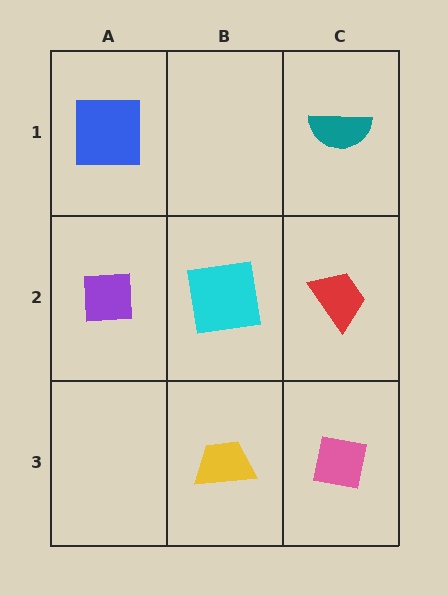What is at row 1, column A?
A blue square.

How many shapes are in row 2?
3 shapes.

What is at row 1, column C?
A teal semicircle.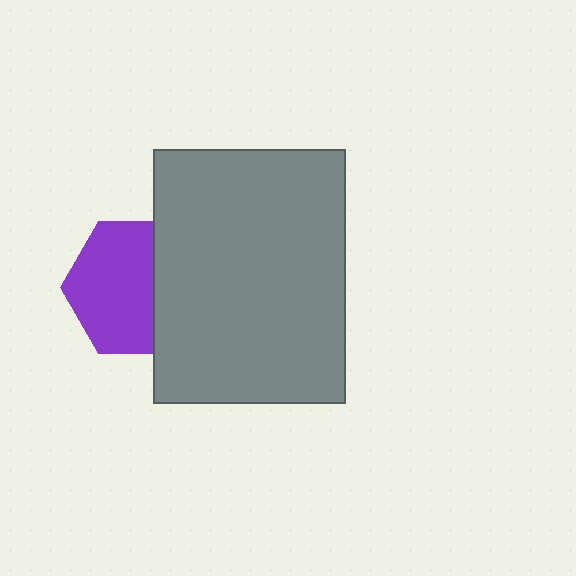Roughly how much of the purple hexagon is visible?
About half of it is visible (roughly 64%).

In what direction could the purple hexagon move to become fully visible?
The purple hexagon could move left. That would shift it out from behind the gray rectangle entirely.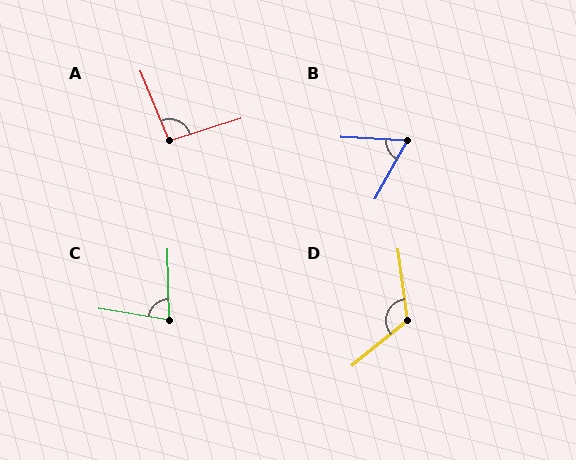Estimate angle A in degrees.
Approximately 95 degrees.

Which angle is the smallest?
B, at approximately 64 degrees.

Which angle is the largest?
D, at approximately 121 degrees.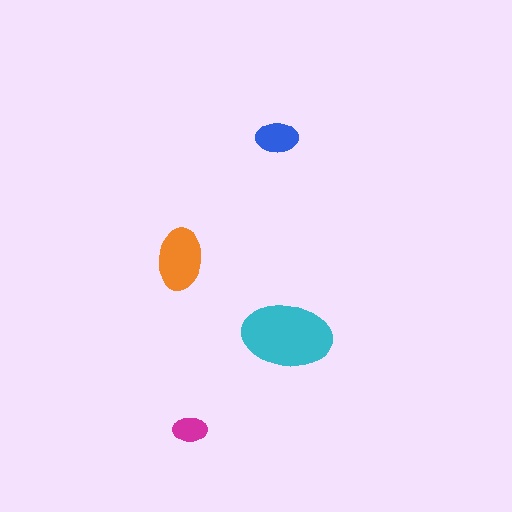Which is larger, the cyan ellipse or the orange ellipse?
The cyan one.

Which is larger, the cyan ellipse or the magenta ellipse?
The cyan one.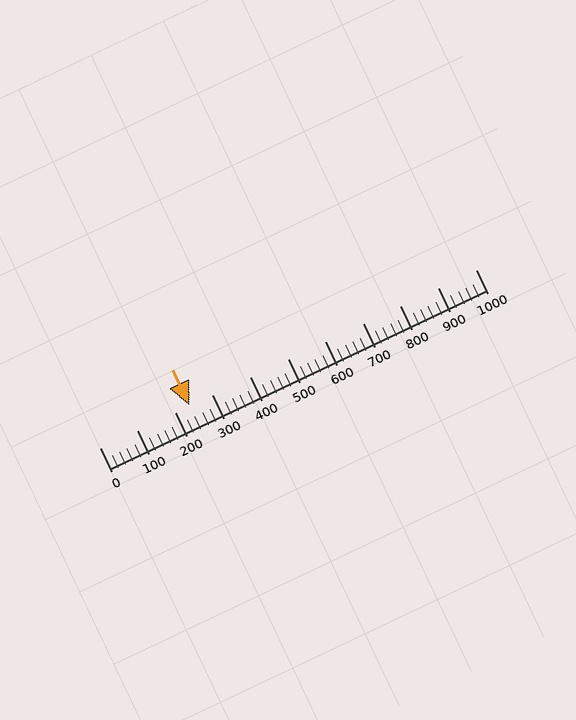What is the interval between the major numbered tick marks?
The major tick marks are spaced 100 units apart.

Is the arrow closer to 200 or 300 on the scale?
The arrow is closer to 200.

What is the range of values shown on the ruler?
The ruler shows values from 0 to 1000.